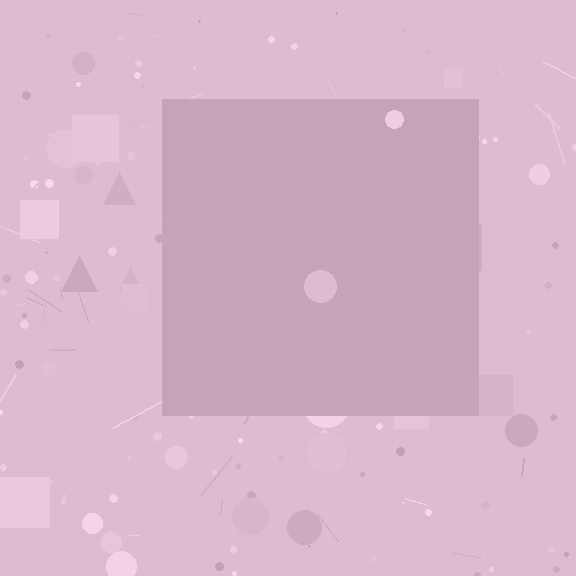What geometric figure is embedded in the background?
A square is embedded in the background.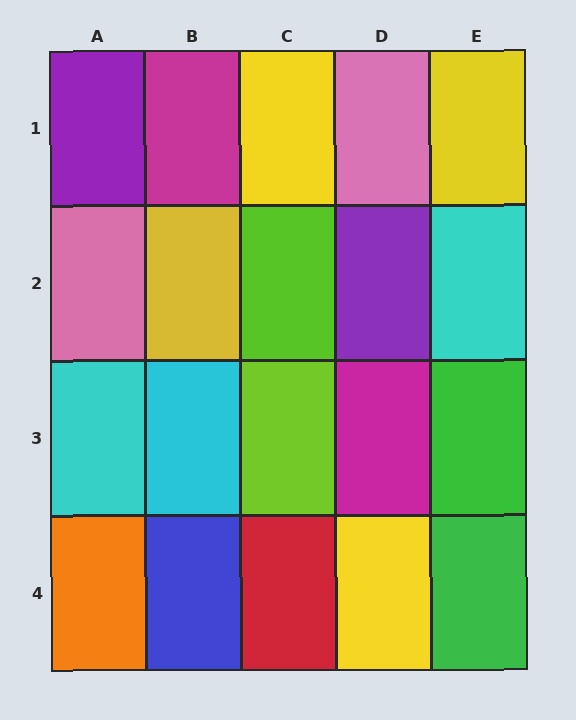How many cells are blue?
1 cell is blue.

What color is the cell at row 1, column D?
Pink.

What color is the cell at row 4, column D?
Yellow.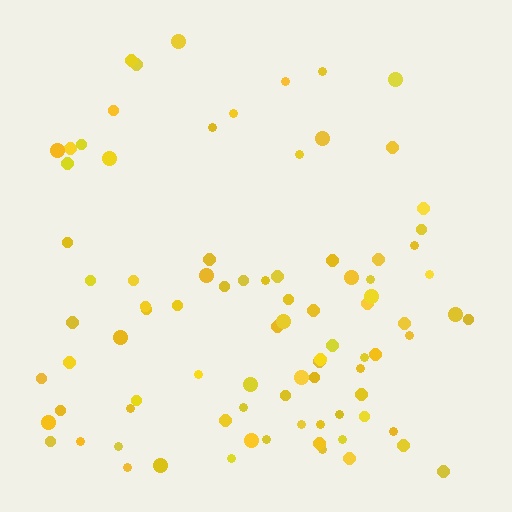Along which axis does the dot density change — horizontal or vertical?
Vertical.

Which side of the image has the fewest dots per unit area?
The top.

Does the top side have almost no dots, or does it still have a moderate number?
Still a moderate number, just noticeably fewer than the bottom.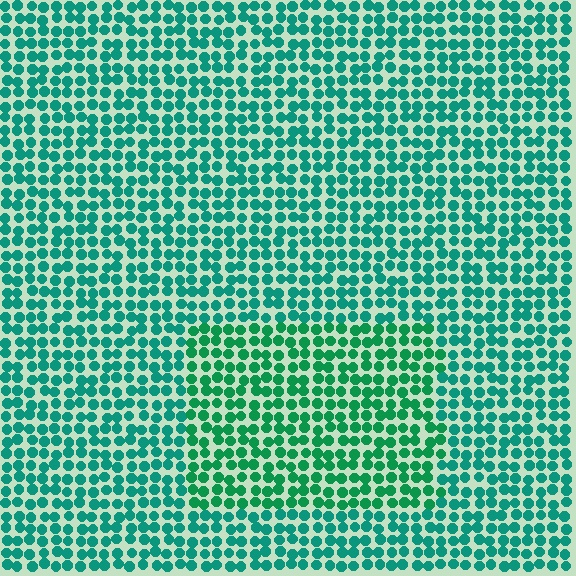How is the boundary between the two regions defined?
The boundary is defined purely by a slight shift in hue (about 21 degrees). Spacing, size, and orientation are identical on both sides.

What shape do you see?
I see a rectangle.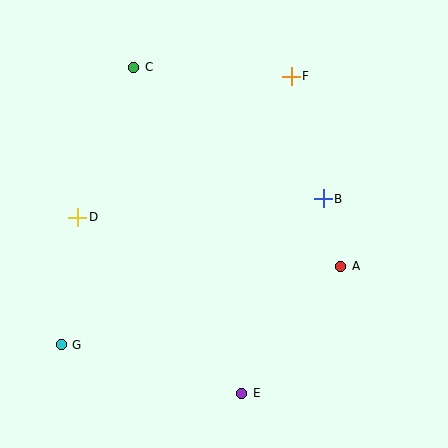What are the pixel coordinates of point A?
Point A is at (341, 266).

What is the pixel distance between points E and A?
The distance between E and A is 161 pixels.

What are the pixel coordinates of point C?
Point C is at (134, 67).